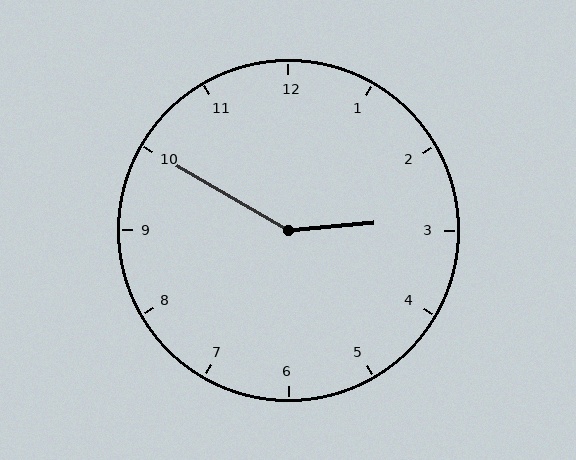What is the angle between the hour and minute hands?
Approximately 145 degrees.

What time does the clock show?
2:50.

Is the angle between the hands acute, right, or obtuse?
It is obtuse.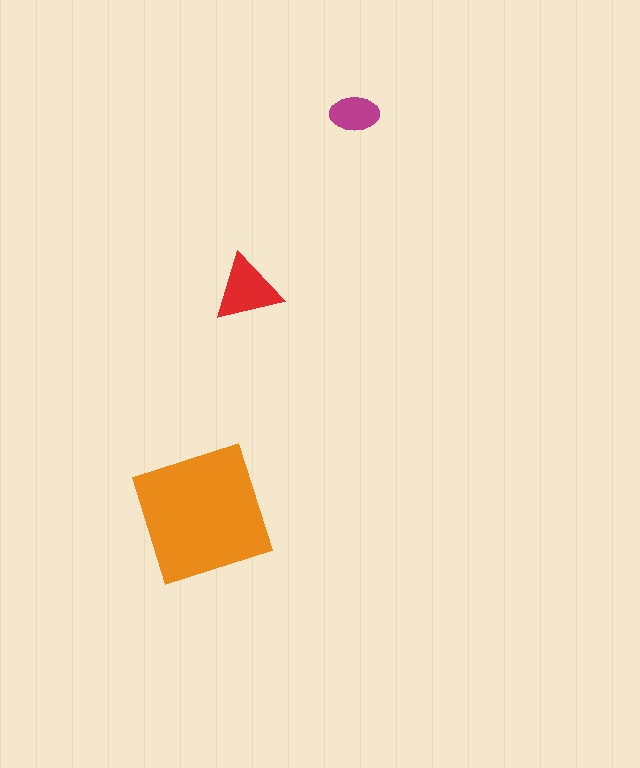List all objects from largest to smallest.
The orange square, the red triangle, the magenta ellipse.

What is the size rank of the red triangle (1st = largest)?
2nd.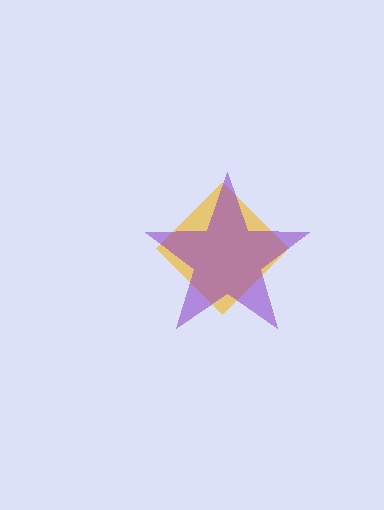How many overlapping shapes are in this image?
There are 2 overlapping shapes in the image.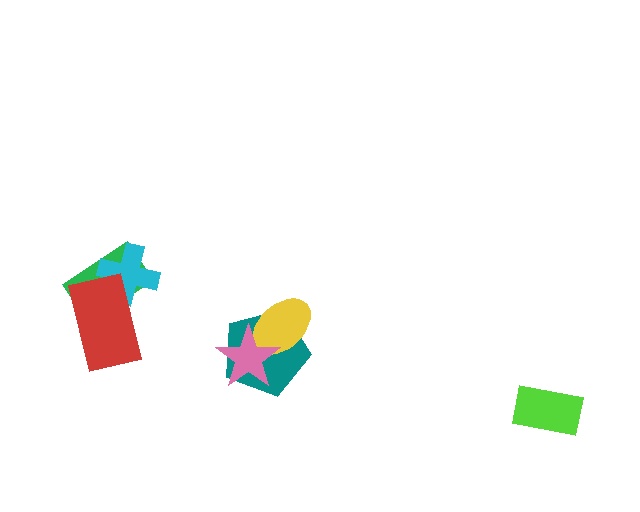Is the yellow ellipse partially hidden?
Yes, it is partially covered by another shape.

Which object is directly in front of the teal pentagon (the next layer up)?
The yellow ellipse is directly in front of the teal pentagon.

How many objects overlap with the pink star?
2 objects overlap with the pink star.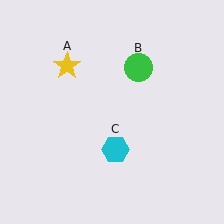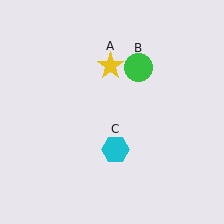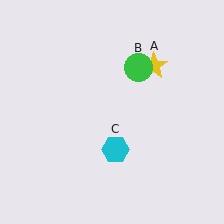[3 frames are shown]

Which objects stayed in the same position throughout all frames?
Green circle (object B) and cyan hexagon (object C) remained stationary.